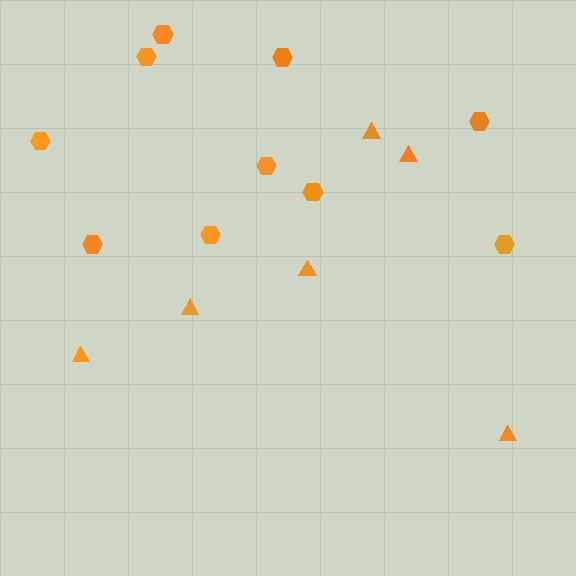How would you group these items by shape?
There are 2 groups: one group of triangles (6) and one group of hexagons (10).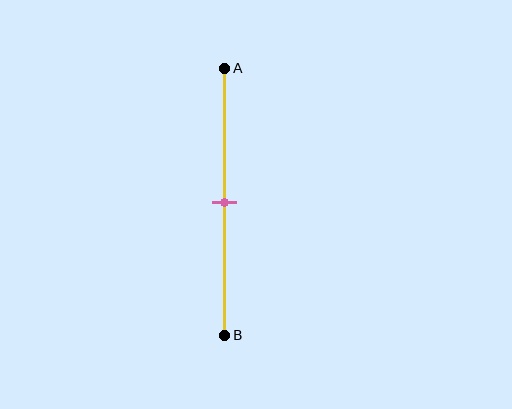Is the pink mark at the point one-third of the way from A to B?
No, the mark is at about 50% from A, not at the 33% one-third point.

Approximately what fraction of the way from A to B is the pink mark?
The pink mark is approximately 50% of the way from A to B.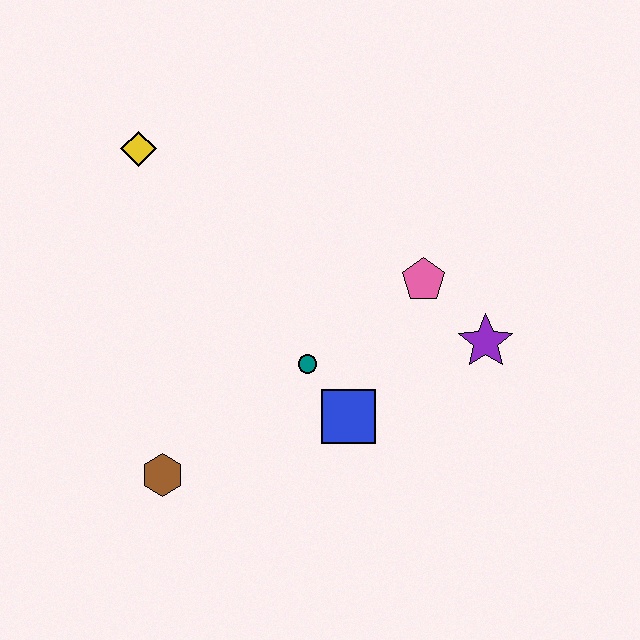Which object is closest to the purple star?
The pink pentagon is closest to the purple star.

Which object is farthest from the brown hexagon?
The purple star is farthest from the brown hexagon.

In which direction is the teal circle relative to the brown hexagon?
The teal circle is to the right of the brown hexagon.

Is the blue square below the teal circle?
Yes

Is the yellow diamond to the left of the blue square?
Yes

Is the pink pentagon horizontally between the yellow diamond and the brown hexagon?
No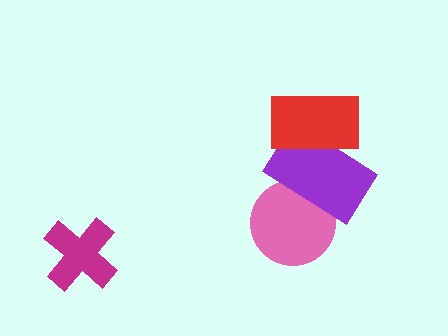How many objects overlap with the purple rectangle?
2 objects overlap with the purple rectangle.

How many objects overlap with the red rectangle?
1 object overlaps with the red rectangle.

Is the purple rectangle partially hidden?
Yes, it is partially covered by another shape.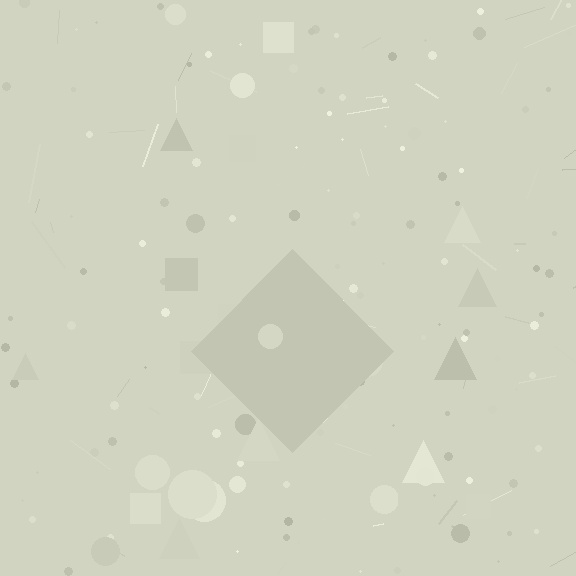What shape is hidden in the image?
A diamond is hidden in the image.